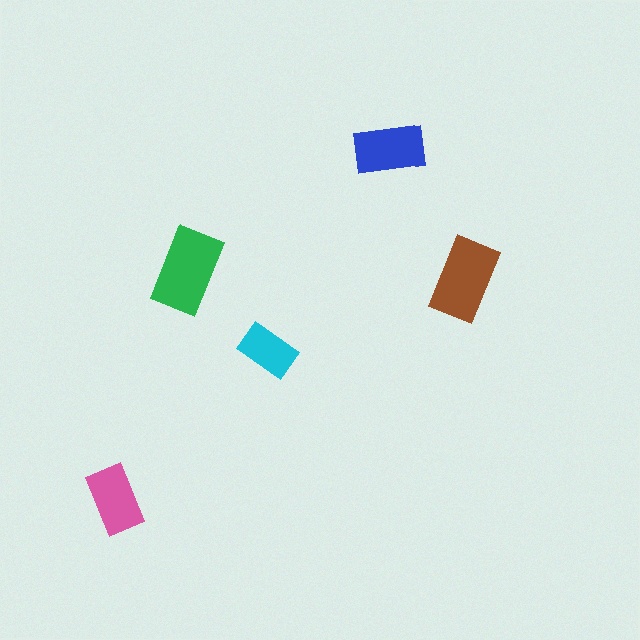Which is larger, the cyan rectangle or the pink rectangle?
The pink one.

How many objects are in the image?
There are 5 objects in the image.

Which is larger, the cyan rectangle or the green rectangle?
The green one.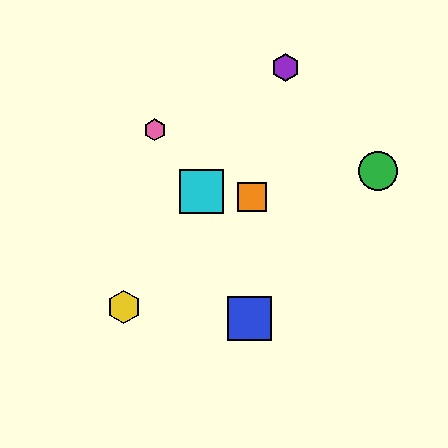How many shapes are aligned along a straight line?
4 shapes (the red square, the yellow hexagon, the purple hexagon, the cyan square) are aligned along a straight line.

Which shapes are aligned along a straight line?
The red square, the yellow hexagon, the purple hexagon, the cyan square are aligned along a straight line.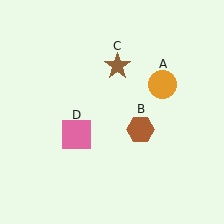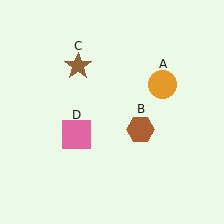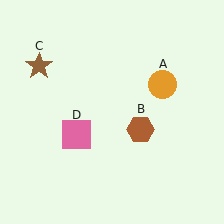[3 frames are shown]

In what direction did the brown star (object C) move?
The brown star (object C) moved left.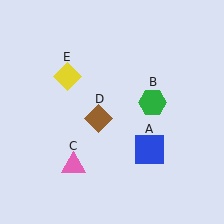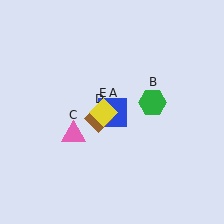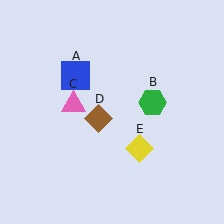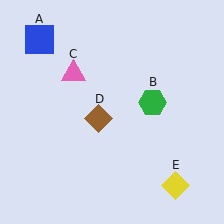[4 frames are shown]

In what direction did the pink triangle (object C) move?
The pink triangle (object C) moved up.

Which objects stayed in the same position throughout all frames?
Green hexagon (object B) and brown diamond (object D) remained stationary.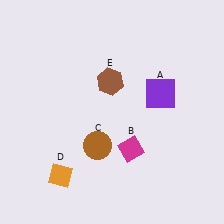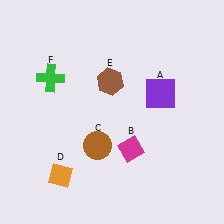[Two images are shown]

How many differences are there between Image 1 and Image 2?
There is 1 difference between the two images.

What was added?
A green cross (F) was added in Image 2.